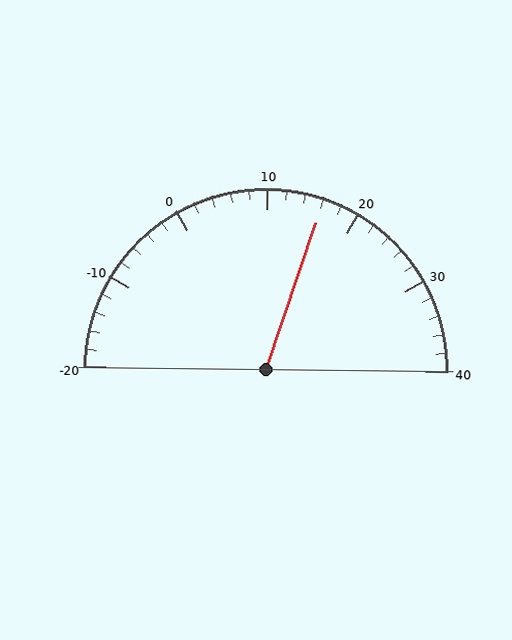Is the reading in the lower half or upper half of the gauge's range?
The reading is in the upper half of the range (-20 to 40).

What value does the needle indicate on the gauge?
The needle indicates approximately 16.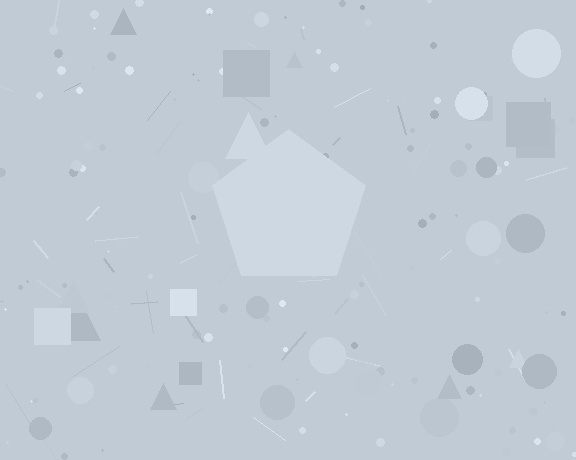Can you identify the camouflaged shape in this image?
The camouflaged shape is a pentagon.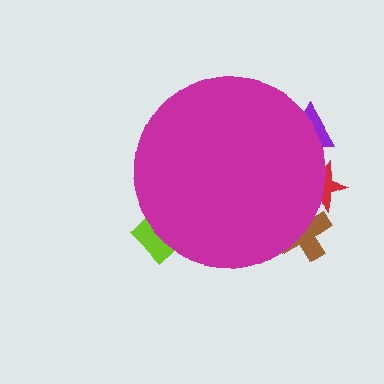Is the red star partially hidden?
Yes, the red star is partially hidden behind the magenta circle.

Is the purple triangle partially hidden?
Yes, the purple triangle is partially hidden behind the magenta circle.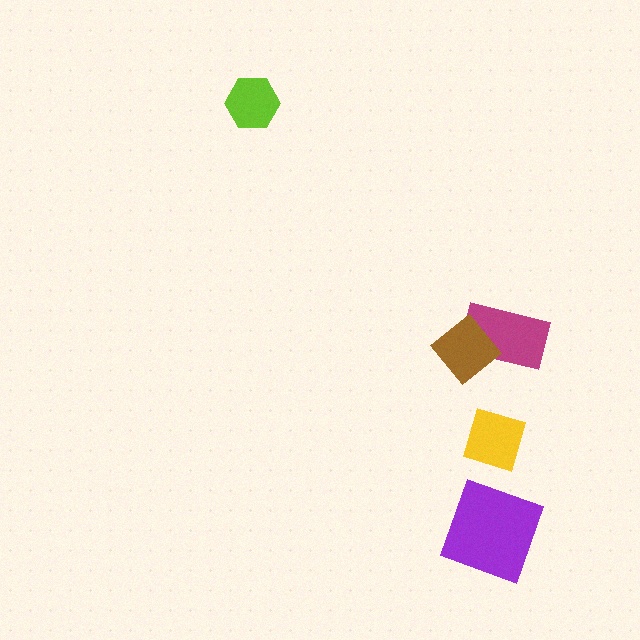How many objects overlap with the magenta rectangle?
1 object overlaps with the magenta rectangle.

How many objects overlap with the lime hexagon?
0 objects overlap with the lime hexagon.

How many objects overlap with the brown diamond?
1 object overlaps with the brown diamond.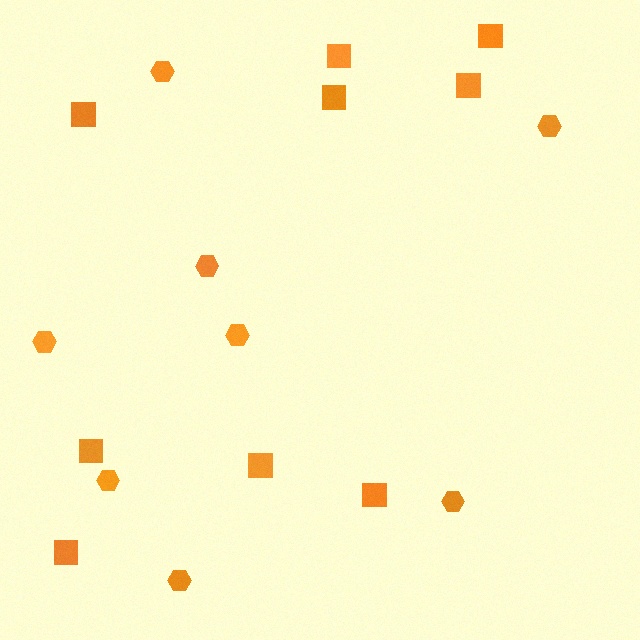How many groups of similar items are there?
There are 2 groups: one group of hexagons (8) and one group of squares (9).